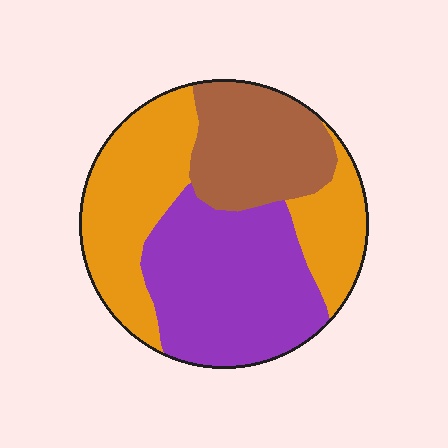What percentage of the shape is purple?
Purple covers around 40% of the shape.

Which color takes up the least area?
Brown, at roughly 25%.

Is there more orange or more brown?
Orange.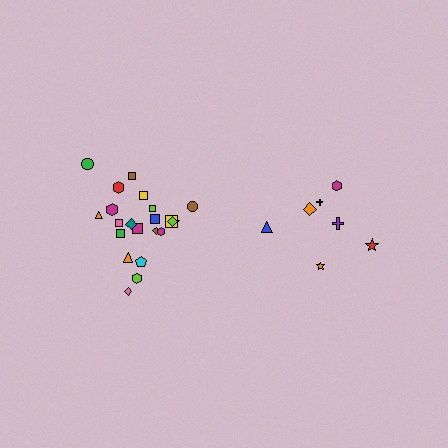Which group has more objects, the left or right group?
The left group.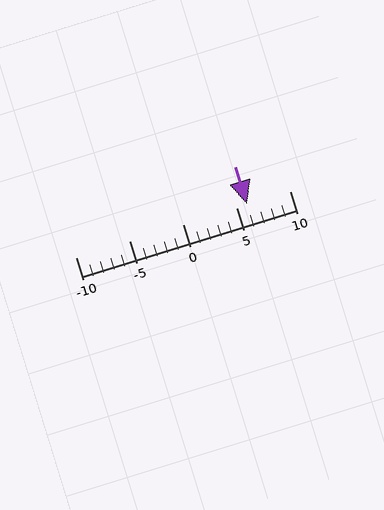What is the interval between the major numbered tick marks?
The major tick marks are spaced 5 units apart.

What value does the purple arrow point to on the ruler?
The purple arrow points to approximately 6.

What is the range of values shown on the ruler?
The ruler shows values from -10 to 10.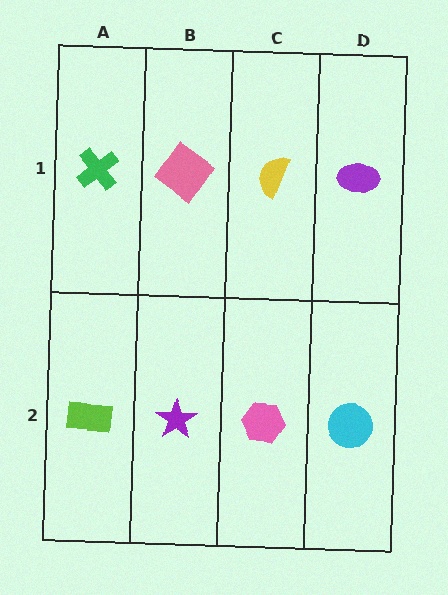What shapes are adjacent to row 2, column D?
A purple ellipse (row 1, column D), a pink hexagon (row 2, column C).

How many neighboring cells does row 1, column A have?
2.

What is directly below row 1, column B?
A purple star.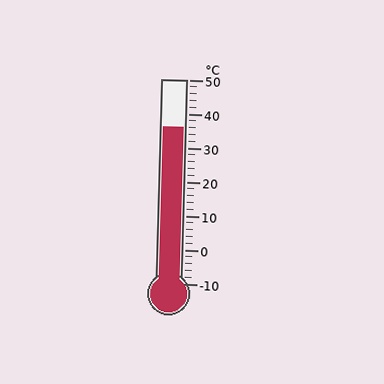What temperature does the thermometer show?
The thermometer shows approximately 36°C.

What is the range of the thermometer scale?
The thermometer scale ranges from -10°C to 50°C.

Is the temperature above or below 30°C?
The temperature is above 30°C.